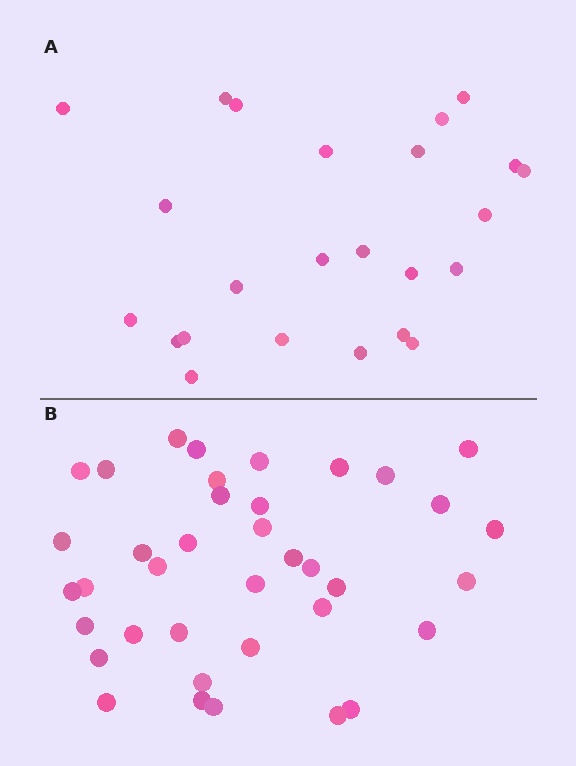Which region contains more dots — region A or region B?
Region B (the bottom region) has more dots.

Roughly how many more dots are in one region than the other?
Region B has approximately 15 more dots than region A.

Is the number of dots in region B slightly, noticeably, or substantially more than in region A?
Region B has substantially more. The ratio is roughly 1.6 to 1.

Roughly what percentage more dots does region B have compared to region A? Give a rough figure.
About 60% more.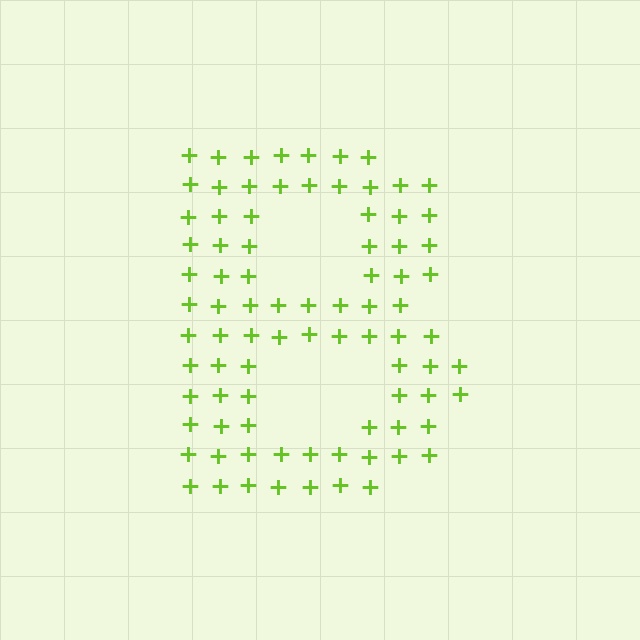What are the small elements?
The small elements are plus signs.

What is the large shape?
The large shape is the letter B.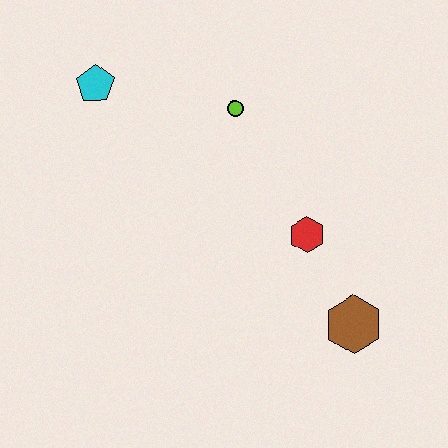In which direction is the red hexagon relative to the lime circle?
The red hexagon is below the lime circle.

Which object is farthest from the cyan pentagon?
The brown hexagon is farthest from the cyan pentagon.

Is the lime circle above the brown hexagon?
Yes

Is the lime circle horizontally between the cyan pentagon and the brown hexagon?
Yes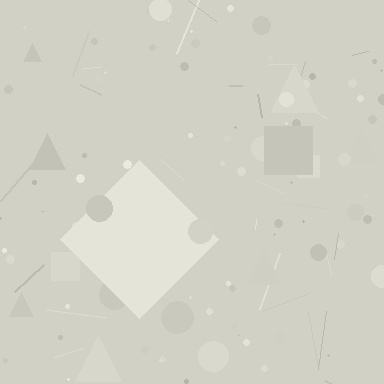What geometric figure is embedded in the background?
A diamond is embedded in the background.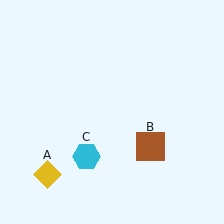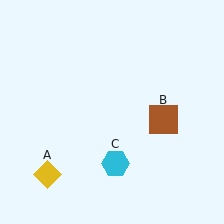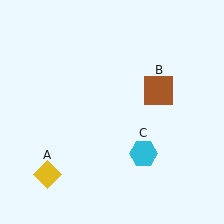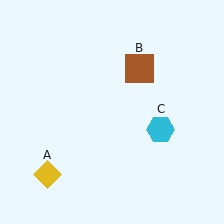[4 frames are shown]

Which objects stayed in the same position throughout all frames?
Yellow diamond (object A) remained stationary.